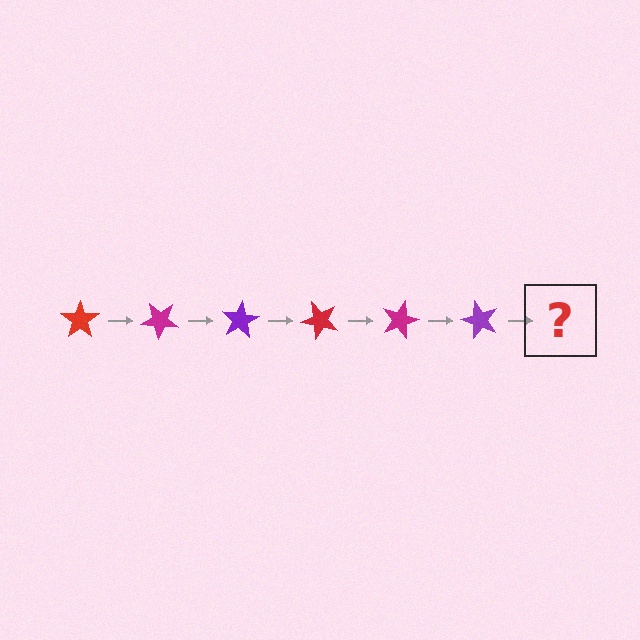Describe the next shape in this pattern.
It should be a red star, rotated 240 degrees from the start.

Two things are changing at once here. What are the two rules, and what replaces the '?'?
The two rules are that it rotates 40 degrees each step and the color cycles through red, magenta, and purple. The '?' should be a red star, rotated 240 degrees from the start.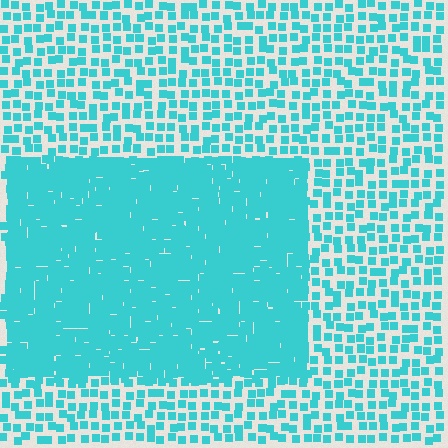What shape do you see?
I see a rectangle.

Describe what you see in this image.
The image contains small cyan elements arranged at two different densities. A rectangle-shaped region is visible where the elements are more densely packed than the surrounding area.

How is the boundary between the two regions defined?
The boundary is defined by a change in element density (approximately 2.6x ratio). All elements are the same color, size, and shape.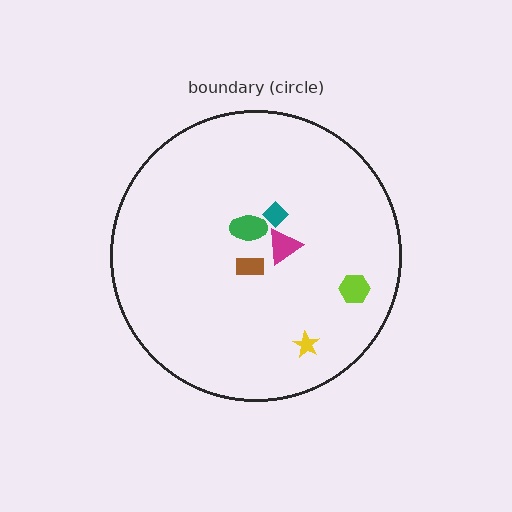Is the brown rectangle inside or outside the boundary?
Inside.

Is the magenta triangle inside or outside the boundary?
Inside.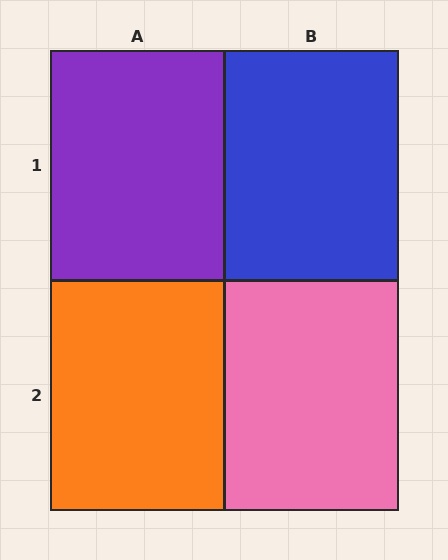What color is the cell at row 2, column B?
Pink.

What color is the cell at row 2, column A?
Orange.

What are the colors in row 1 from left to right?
Purple, blue.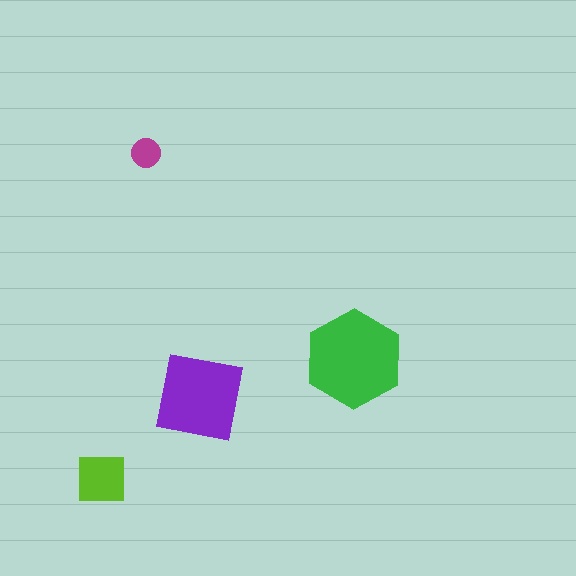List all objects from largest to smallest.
The green hexagon, the purple square, the lime square, the magenta circle.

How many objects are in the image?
There are 4 objects in the image.